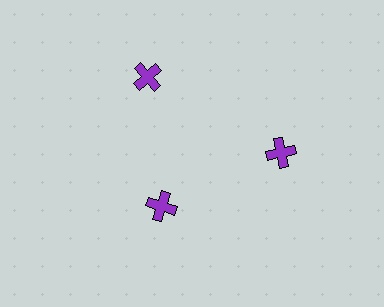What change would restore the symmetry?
The symmetry would be restored by moving it outward, back onto the ring so that all 3 crosses sit at equal angles and equal distance from the center.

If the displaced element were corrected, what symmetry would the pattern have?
It would have 3-fold rotational symmetry — the pattern would map onto itself every 120 degrees.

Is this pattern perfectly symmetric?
No. The 3 purple crosses are arranged in a ring, but one element near the 7 o'clock position is pulled inward toward the center, breaking the 3-fold rotational symmetry.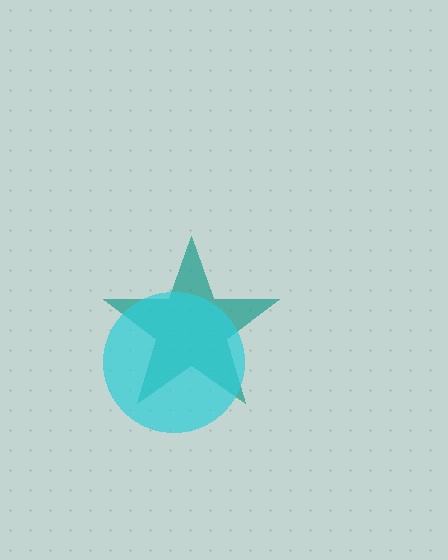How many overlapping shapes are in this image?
There are 2 overlapping shapes in the image.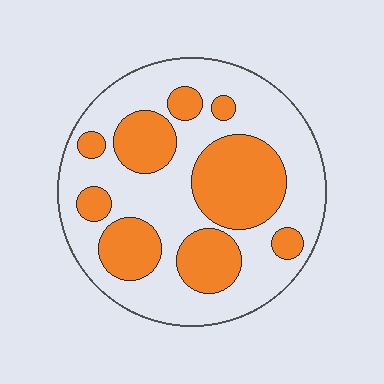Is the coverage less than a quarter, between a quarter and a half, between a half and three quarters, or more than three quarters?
Between a quarter and a half.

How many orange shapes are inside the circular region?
9.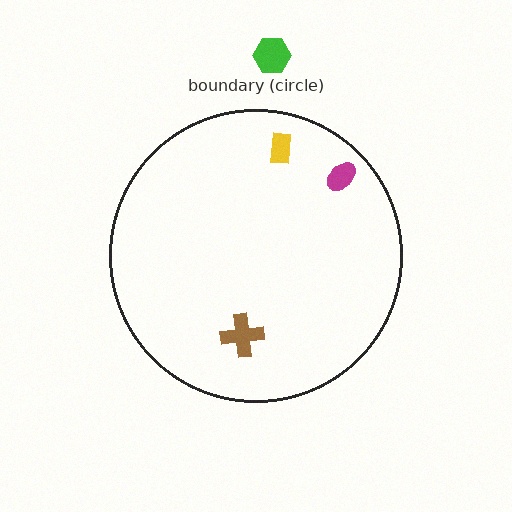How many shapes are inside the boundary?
3 inside, 1 outside.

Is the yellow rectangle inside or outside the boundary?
Inside.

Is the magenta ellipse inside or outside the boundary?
Inside.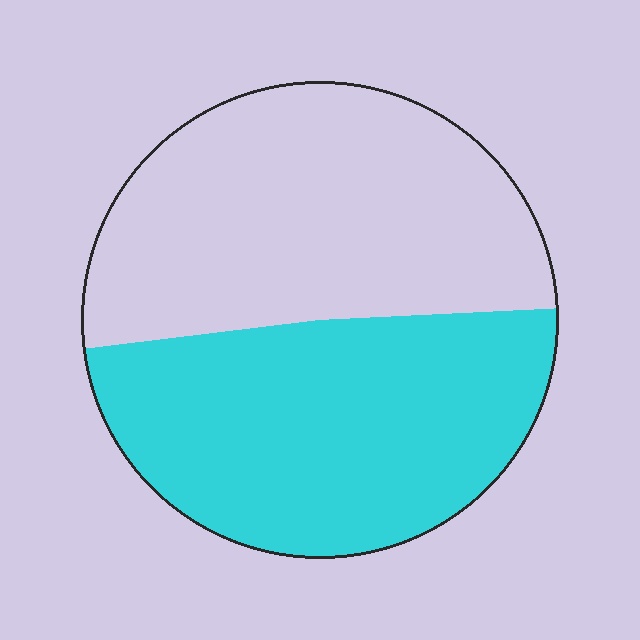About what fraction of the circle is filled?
About one half (1/2).